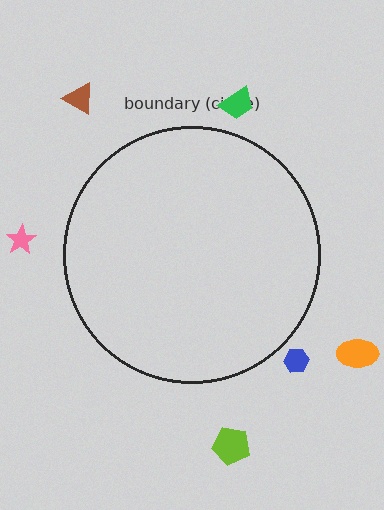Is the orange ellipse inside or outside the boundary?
Outside.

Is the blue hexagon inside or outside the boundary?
Outside.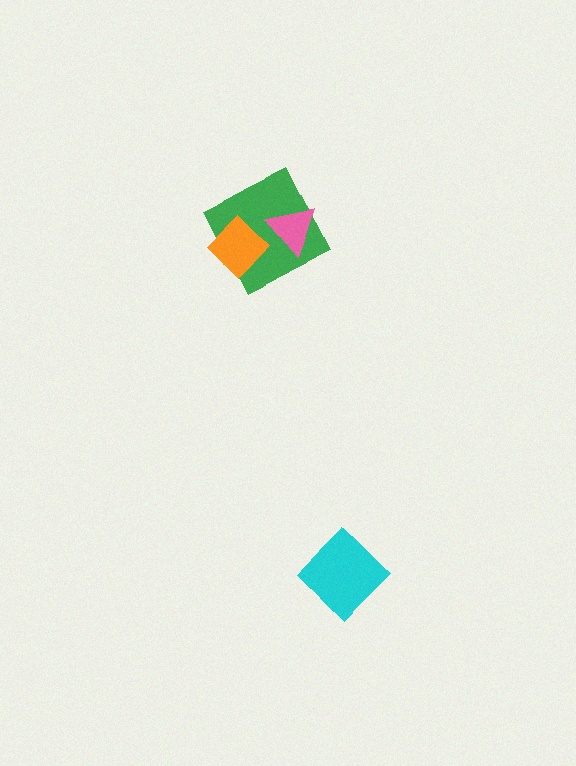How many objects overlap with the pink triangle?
1 object overlaps with the pink triangle.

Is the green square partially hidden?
Yes, it is partially covered by another shape.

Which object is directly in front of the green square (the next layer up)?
The pink triangle is directly in front of the green square.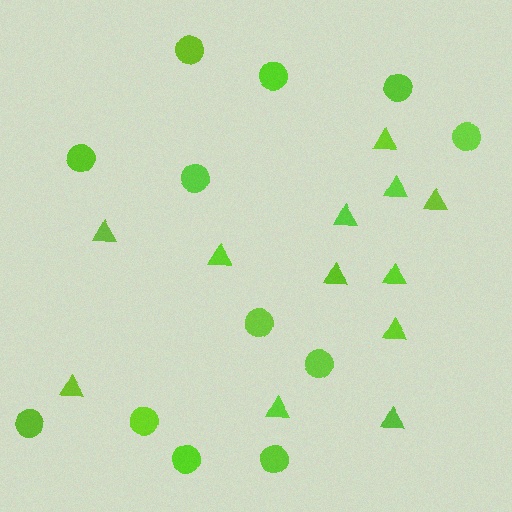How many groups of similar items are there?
There are 2 groups: one group of triangles (12) and one group of circles (12).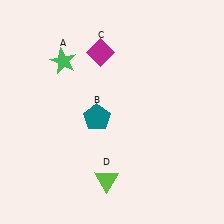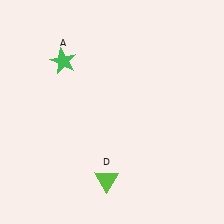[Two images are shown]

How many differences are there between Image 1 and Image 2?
There are 2 differences between the two images.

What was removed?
The magenta diamond (C), the teal pentagon (B) were removed in Image 2.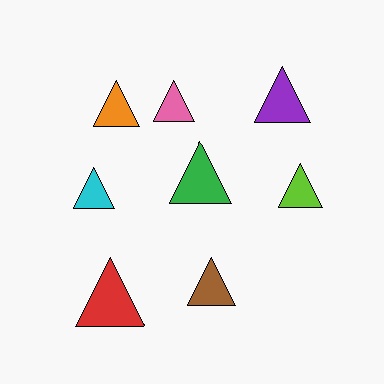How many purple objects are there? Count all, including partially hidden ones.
There is 1 purple object.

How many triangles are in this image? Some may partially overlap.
There are 8 triangles.